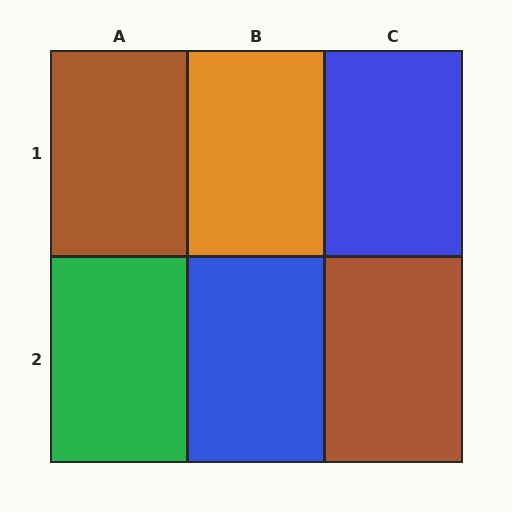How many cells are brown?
2 cells are brown.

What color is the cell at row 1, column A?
Brown.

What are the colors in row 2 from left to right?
Green, blue, brown.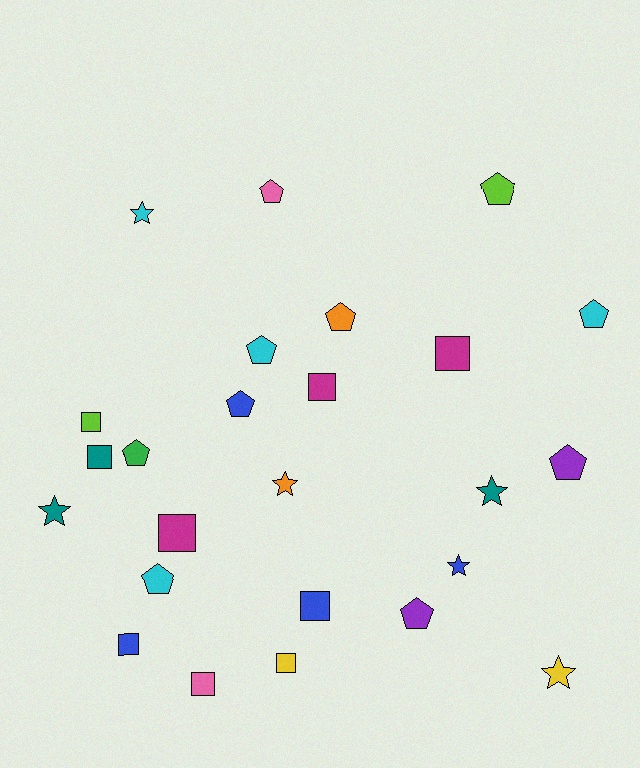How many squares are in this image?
There are 9 squares.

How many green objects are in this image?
There is 1 green object.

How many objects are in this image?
There are 25 objects.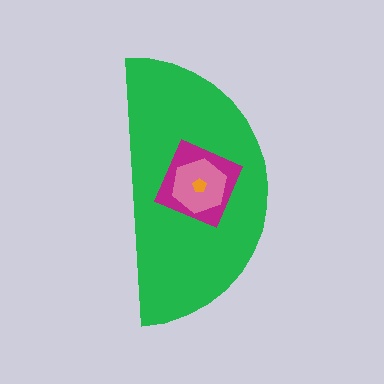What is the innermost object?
The orange pentagon.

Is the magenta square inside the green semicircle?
Yes.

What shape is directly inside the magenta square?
The pink hexagon.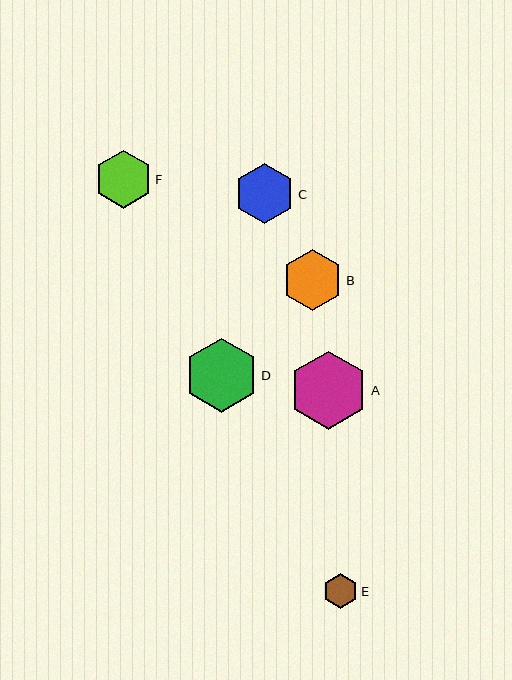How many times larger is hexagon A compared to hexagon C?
Hexagon A is approximately 1.3 times the size of hexagon C.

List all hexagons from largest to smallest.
From largest to smallest: A, D, B, C, F, E.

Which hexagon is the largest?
Hexagon A is the largest with a size of approximately 78 pixels.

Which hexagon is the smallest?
Hexagon E is the smallest with a size of approximately 35 pixels.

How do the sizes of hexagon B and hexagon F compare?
Hexagon B and hexagon F are approximately the same size.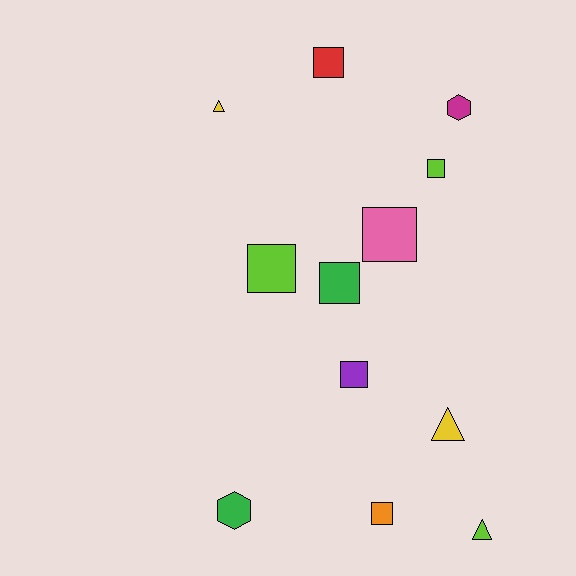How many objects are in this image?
There are 12 objects.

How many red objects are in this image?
There is 1 red object.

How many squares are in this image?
There are 7 squares.